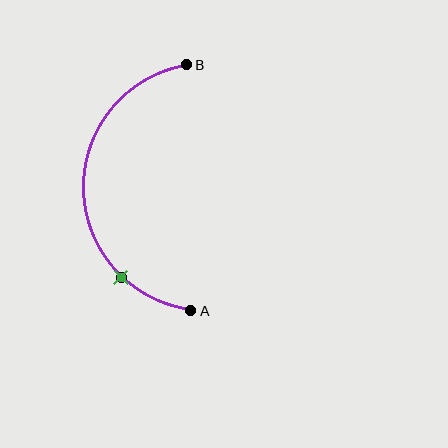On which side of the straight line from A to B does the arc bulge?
The arc bulges to the left of the straight line connecting A and B.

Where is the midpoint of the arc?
The arc midpoint is the point on the curve farthest from the straight line joining A and B. It sits to the left of that line.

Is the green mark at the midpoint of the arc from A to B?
No. The green mark lies on the arc but is closer to endpoint A. The arc midpoint would be at the point on the curve equidistant along the arc from both A and B.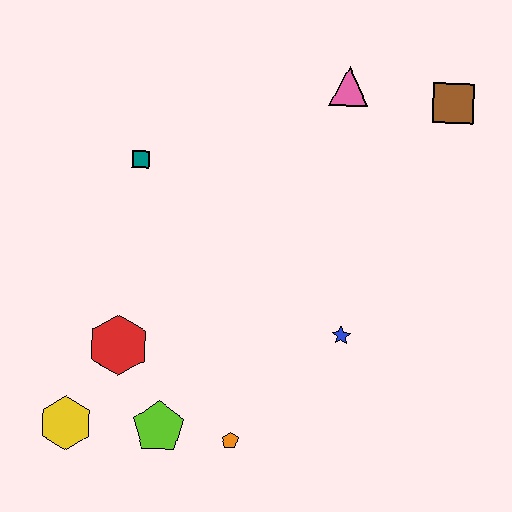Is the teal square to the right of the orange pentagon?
No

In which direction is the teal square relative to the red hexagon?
The teal square is above the red hexagon.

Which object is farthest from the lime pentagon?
The brown square is farthest from the lime pentagon.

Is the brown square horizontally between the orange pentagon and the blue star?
No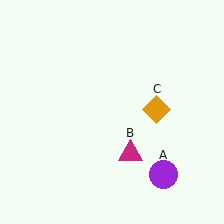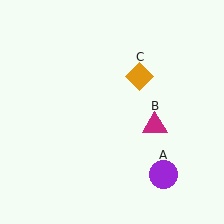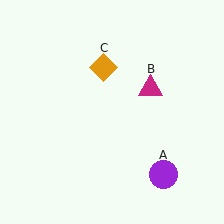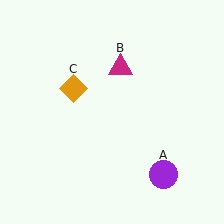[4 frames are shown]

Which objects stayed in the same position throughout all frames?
Purple circle (object A) remained stationary.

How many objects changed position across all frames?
2 objects changed position: magenta triangle (object B), orange diamond (object C).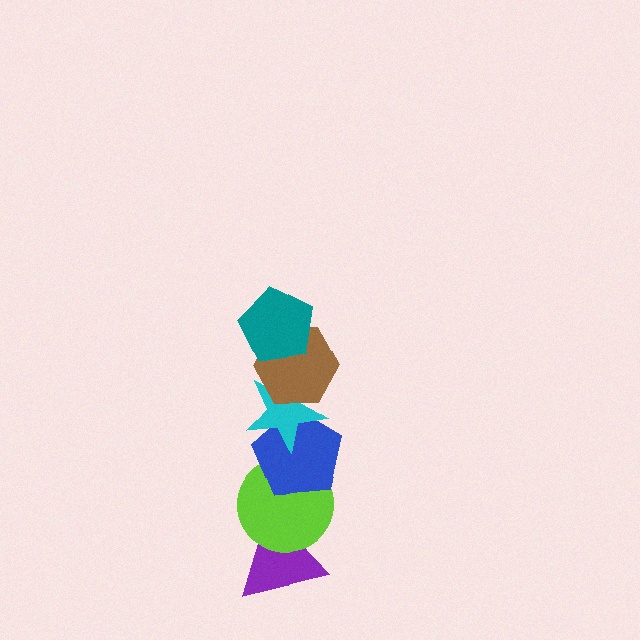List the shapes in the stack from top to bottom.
From top to bottom: the teal pentagon, the brown hexagon, the cyan star, the blue pentagon, the lime circle, the purple triangle.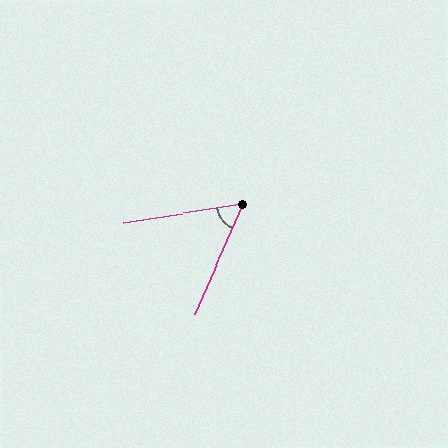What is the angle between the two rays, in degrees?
Approximately 57 degrees.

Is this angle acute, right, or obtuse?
It is acute.